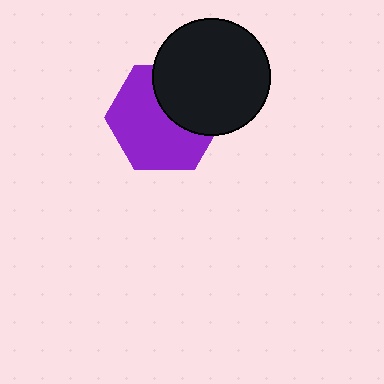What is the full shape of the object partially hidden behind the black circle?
The partially hidden object is a purple hexagon.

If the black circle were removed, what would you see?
You would see the complete purple hexagon.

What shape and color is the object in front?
The object in front is a black circle.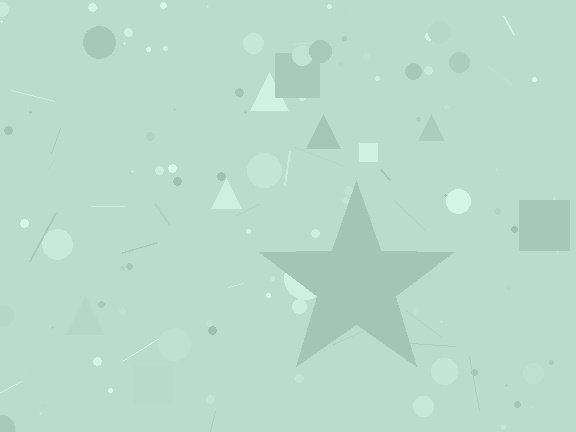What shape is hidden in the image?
A star is hidden in the image.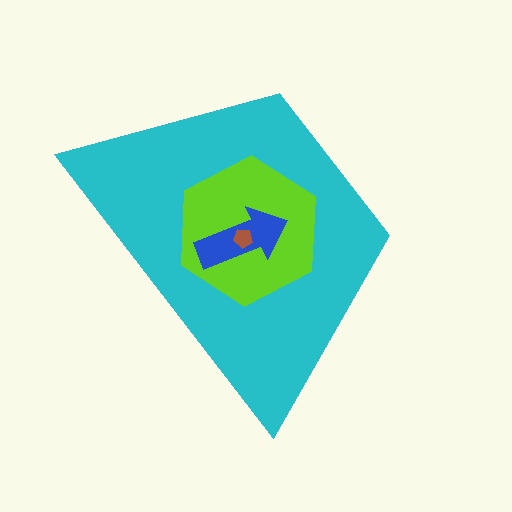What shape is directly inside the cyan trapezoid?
The lime hexagon.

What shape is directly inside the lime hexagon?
The blue arrow.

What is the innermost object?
The brown pentagon.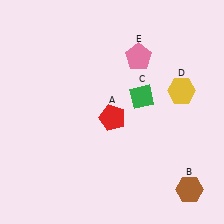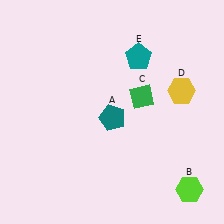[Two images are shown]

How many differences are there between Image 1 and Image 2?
There are 3 differences between the two images.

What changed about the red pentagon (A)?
In Image 1, A is red. In Image 2, it changed to teal.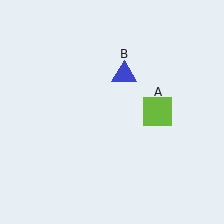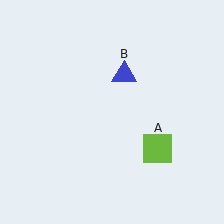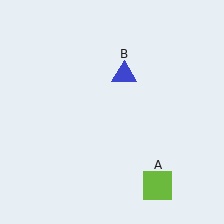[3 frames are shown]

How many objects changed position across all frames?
1 object changed position: lime square (object A).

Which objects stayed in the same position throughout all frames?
Blue triangle (object B) remained stationary.